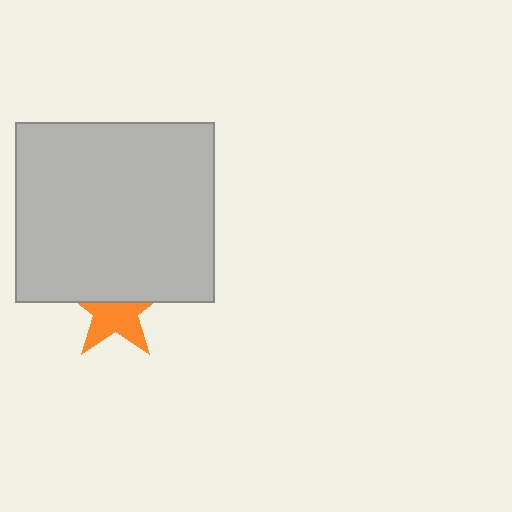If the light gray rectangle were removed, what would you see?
You would see the complete orange star.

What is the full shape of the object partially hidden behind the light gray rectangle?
The partially hidden object is an orange star.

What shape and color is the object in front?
The object in front is a light gray rectangle.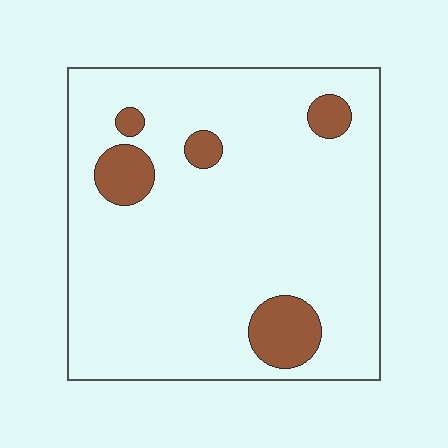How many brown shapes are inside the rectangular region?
5.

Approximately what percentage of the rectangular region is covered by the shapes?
Approximately 10%.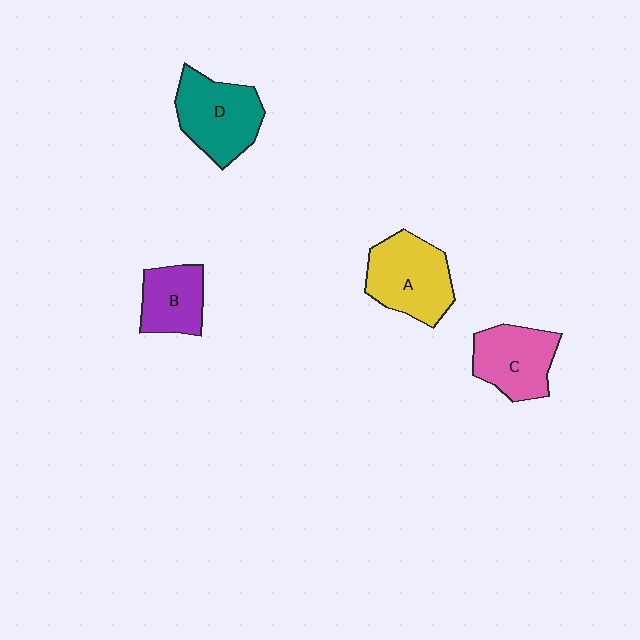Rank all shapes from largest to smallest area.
From largest to smallest: A (yellow), D (teal), C (pink), B (purple).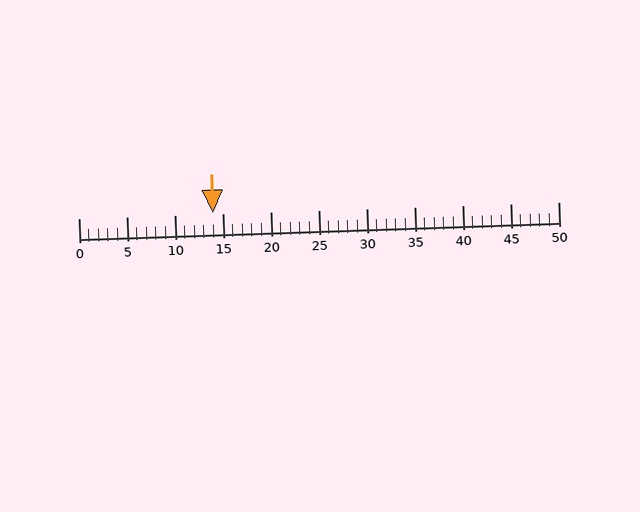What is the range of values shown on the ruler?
The ruler shows values from 0 to 50.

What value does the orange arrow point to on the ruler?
The orange arrow points to approximately 14.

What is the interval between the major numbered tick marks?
The major tick marks are spaced 5 units apart.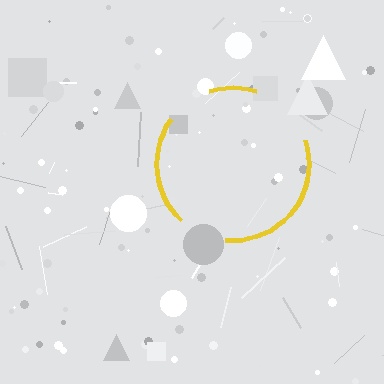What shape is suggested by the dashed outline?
The dashed outline suggests a circle.